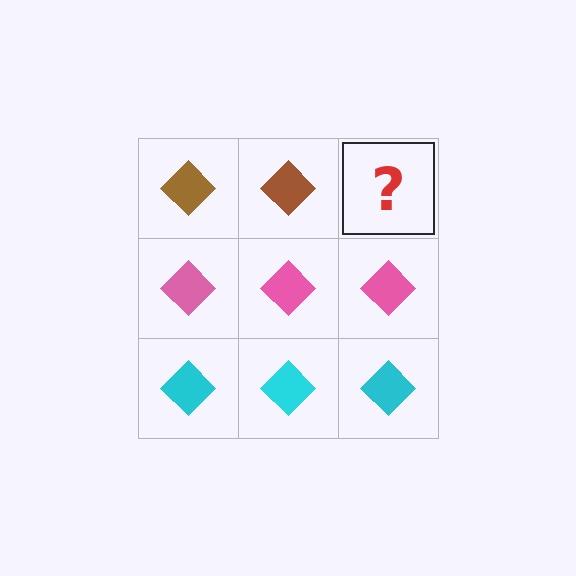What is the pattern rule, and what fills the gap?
The rule is that each row has a consistent color. The gap should be filled with a brown diamond.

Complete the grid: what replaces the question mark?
The question mark should be replaced with a brown diamond.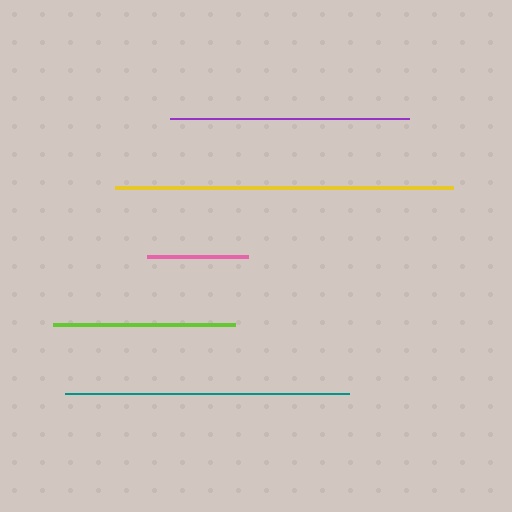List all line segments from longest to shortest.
From longest to shortest: yellow, teal, purple, lime, pink.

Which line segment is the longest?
The yellow line is the longest at approximately 338 pixels.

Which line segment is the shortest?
The pink line is the shortest at approximately 101 pixels.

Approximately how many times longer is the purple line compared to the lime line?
The purple line is approximately 1.3 times the length of the lime line.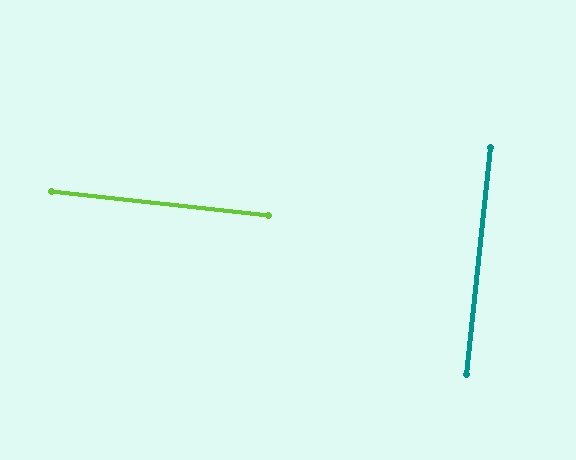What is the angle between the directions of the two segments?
Approximately 90 degrees.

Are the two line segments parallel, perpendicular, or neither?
Perpendicular — they meet at approximately 90°.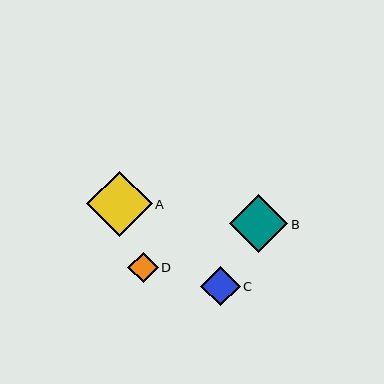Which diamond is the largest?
Diamond A is the largest with a size of approximately 65 pixels.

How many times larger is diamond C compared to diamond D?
Diamond C is approximately 1.3 times the size of diamond D.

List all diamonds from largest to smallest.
From largest to smallest: A, B, C, D.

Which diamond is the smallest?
Diamond D is the smallest with a size of approximately 30 pixels.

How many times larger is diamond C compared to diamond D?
Diamond C is approximately 1.3 times the size of diamond D.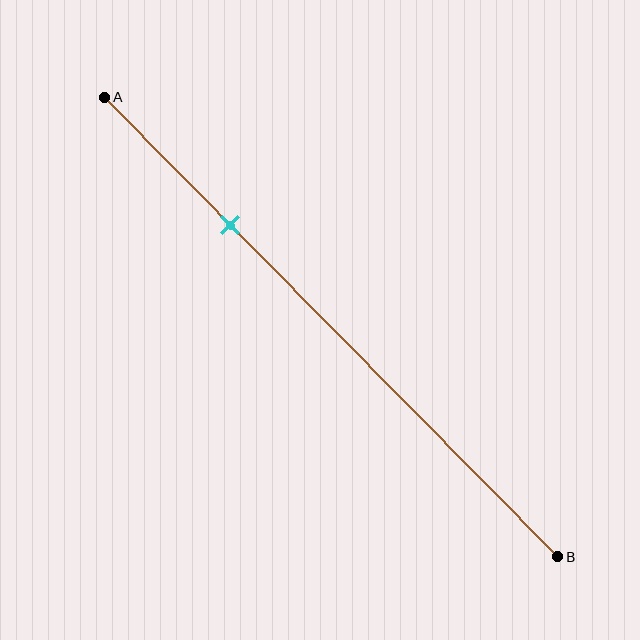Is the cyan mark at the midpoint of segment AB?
No, the mark is at about 30% from A, not at the 50% midpoint.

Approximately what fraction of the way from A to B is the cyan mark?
The cyan mark is approximately 30% of the way from A to B.